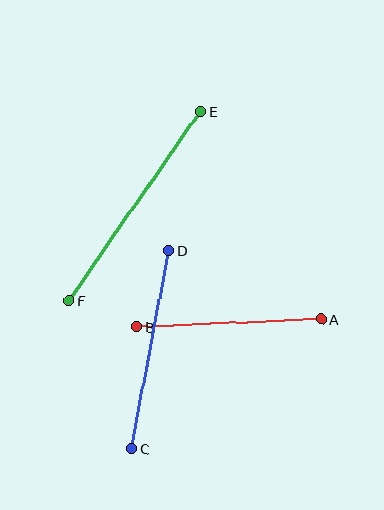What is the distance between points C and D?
The distance is approximately 202 pixels.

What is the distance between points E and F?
The distance is approximately 229 pixels.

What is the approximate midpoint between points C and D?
The midpoint is at approximately (150, 350) pixels.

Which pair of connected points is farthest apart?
Points E and F are farthest apart.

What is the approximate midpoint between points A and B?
The midpoint is at approximately (229, 323) pixels.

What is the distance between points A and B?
The distance is approximately 185 pixels.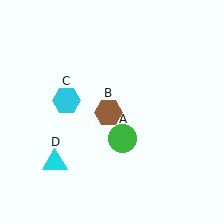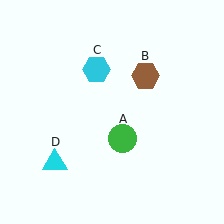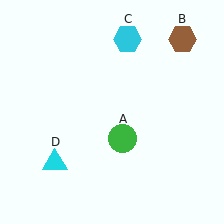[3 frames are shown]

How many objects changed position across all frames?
2 objects changed position: brown hexagon (object B), cyan hexagon (object C).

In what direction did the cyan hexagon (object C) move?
The cyan hexagon (object C) moved up and to the right.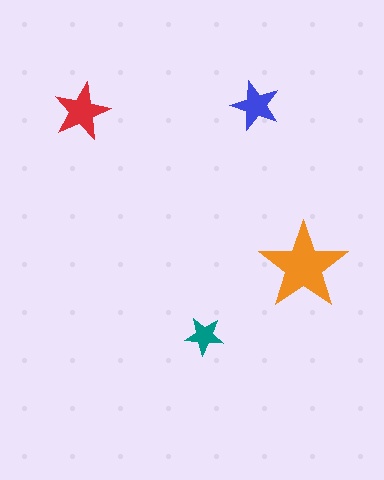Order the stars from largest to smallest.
the orange one, the red one, the blue one, the teal one.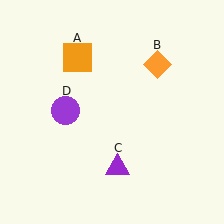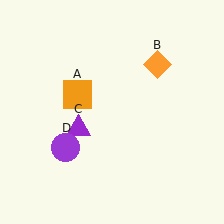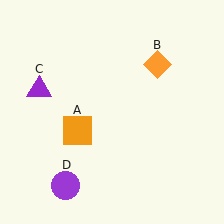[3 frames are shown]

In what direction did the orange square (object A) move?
The orange square (object A) moved down.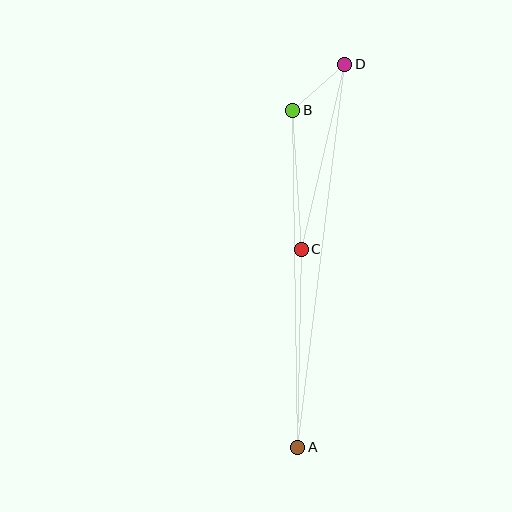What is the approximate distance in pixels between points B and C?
The distance between B and C is approximately 140 pixels.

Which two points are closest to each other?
Points B and D are closest to each other.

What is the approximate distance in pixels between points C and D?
The distance between C and D is approximately 190 pixels.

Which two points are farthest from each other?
Points A and D are farthest from each other.